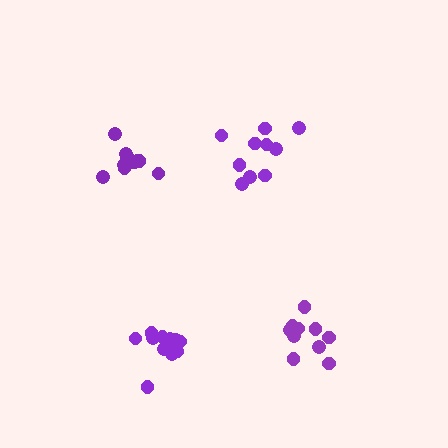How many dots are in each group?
Group 1: 13 dots, Group 2: 10 dots, Group 3: 11 dots, Group 4: 10 dots (44 total).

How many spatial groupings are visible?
There are 4 spatial groupings.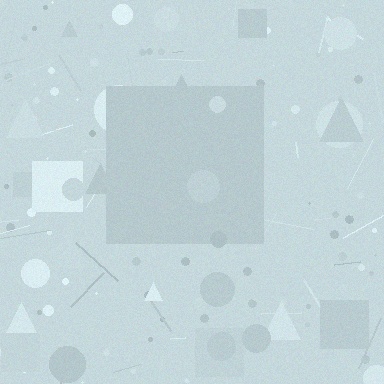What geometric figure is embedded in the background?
A square is embedded in the background.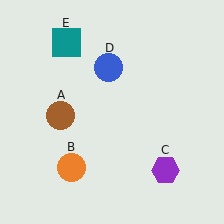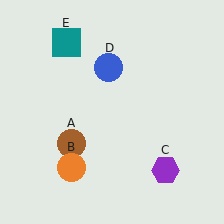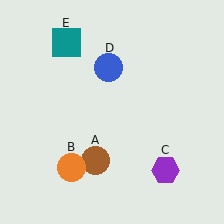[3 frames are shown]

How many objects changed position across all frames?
1 object changed position: brown circle (object A).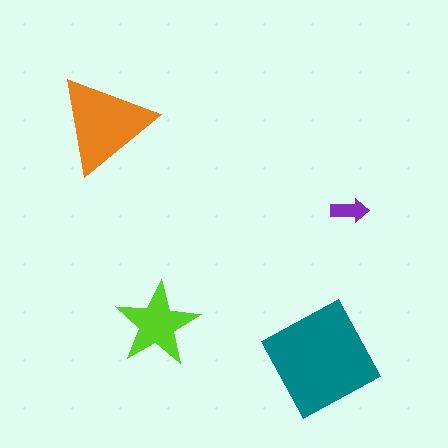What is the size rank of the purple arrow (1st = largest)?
4th.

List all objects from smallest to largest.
The purple arrow, the lime star, the orange triangle, the teal diamond.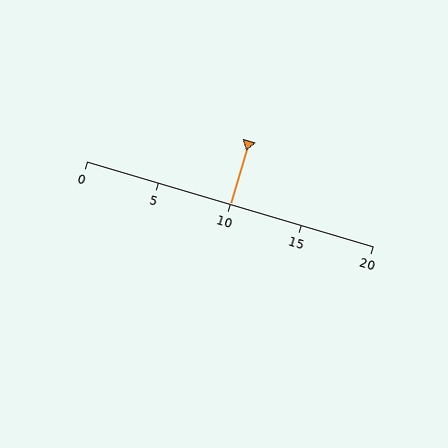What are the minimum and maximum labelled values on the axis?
The axis runs from 0 to 20.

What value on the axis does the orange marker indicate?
The marker indicates approximately 10.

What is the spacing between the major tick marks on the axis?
The major ticks are spaced 5 apart.